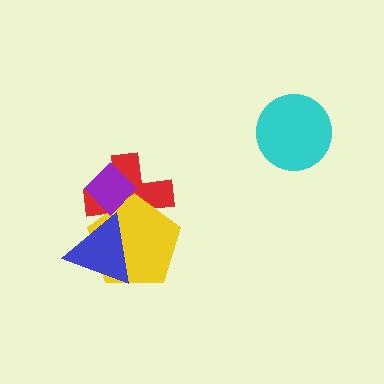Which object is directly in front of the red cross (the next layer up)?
The yellow pentagon is directly in front of the red cross.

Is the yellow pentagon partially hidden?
Yes, it is partially covered by another shape.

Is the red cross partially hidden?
Yes, it is partially covered by another shape.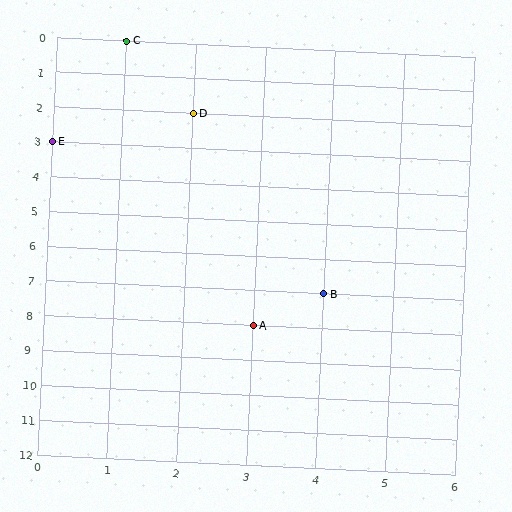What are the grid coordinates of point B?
Point B is at grid coordinates (4, 7).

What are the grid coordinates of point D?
Point D is at grid coordinates (2, 2).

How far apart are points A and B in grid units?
Points A and B are 1 column and 1 row apart (about 1.4 grid units diagonally).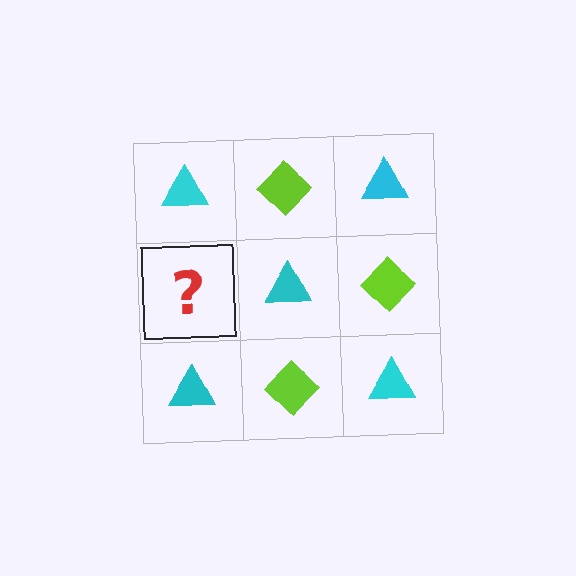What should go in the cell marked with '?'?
The missing cell should contain a lime diamond.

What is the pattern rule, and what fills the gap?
The rule is that it alternates cyan triangle and lime diamond in a checkerboard pattern. The gap should be filled with a lime diamond.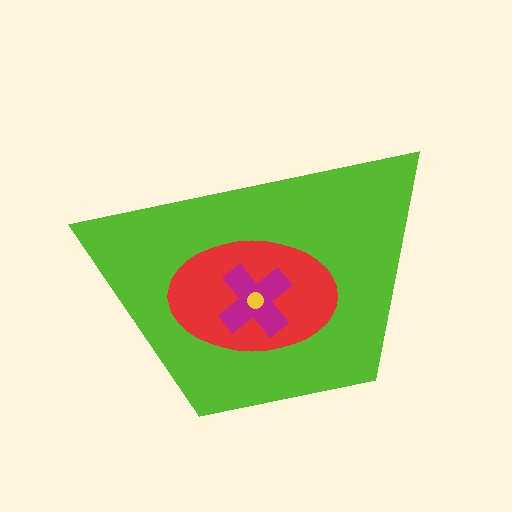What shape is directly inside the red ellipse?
The magenta cross.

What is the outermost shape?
The lime trapezoid.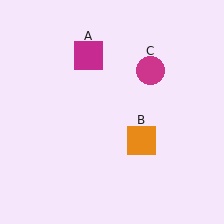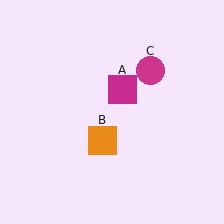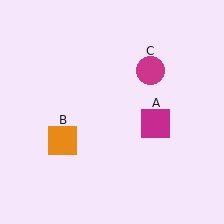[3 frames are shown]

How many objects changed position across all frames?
2 objects changed position: magenta square (object A), orange square (object B).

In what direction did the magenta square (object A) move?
The magenta square (object A) moved down and to the right.